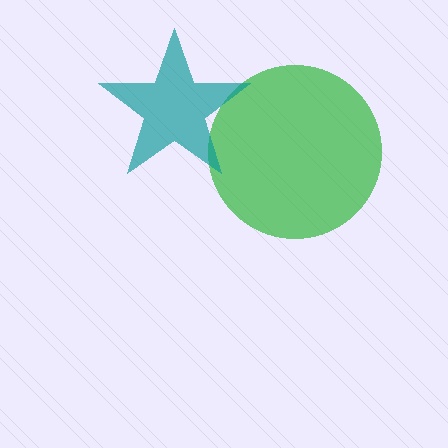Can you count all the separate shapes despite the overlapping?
Yes, there are 2 separate shapes.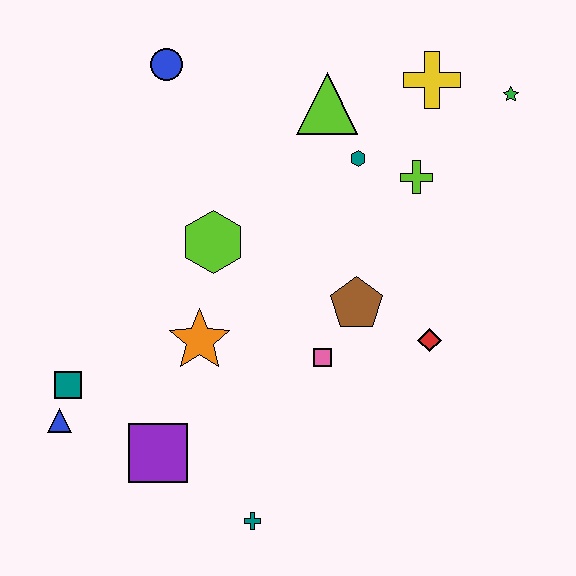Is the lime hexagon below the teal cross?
No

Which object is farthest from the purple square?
The green star is farthest from the purple square.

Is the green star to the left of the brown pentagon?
No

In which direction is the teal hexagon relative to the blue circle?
The teal hexagon is to the right of the blue circle.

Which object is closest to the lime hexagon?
The orange star is closest to the lime hexagon.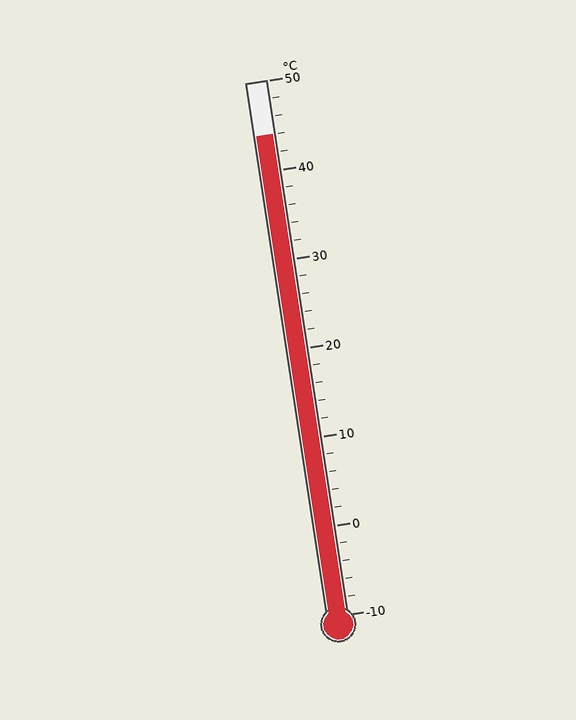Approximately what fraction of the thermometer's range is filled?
The thermometer is filled to approximately 90% of its range.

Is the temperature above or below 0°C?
The temperature is above 0°C.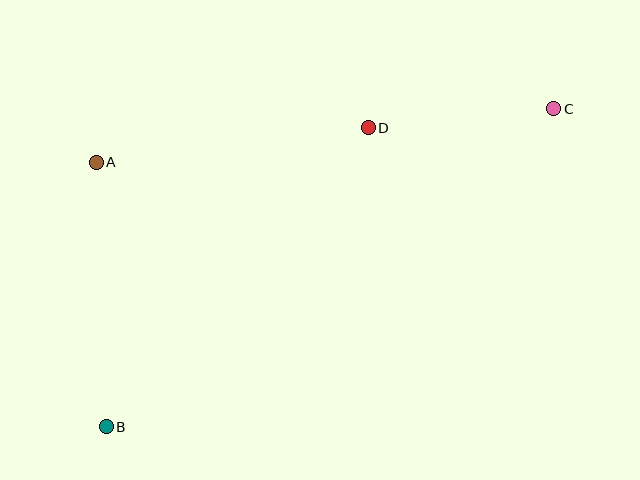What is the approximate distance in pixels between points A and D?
The distance between A and D is approximately 274 pixels.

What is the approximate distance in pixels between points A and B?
The distance between A and B is approximately 265 pixels.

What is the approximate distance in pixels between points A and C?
The distance between A and C is approximately 461 pixels.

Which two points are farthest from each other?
Points B and C are farthest from each other.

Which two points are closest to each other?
Points C and D are closest to each other.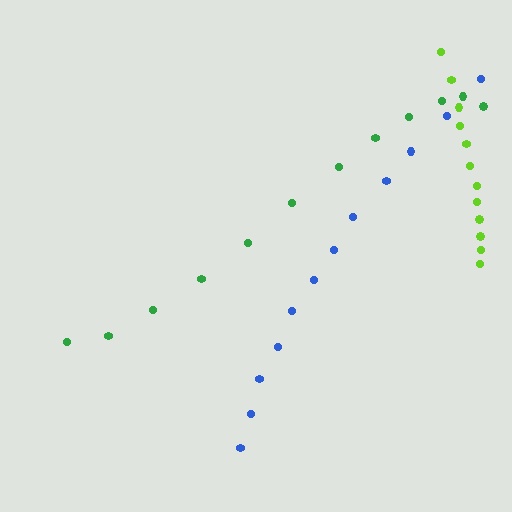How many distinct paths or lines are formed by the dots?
There are 3 distinct paths.